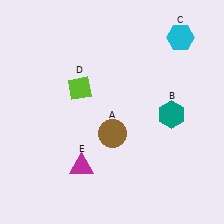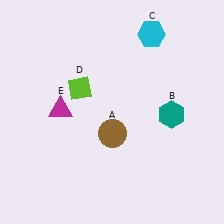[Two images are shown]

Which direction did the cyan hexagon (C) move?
The cyan hexagon (C) moved left.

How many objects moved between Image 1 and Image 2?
2 objects moved between the two images.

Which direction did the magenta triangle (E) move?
The magenta triangle (E) moved up.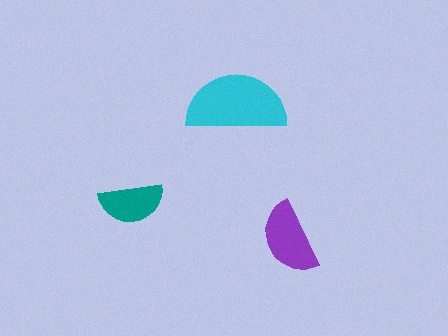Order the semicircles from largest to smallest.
the cyan one, the purple one, the teal one.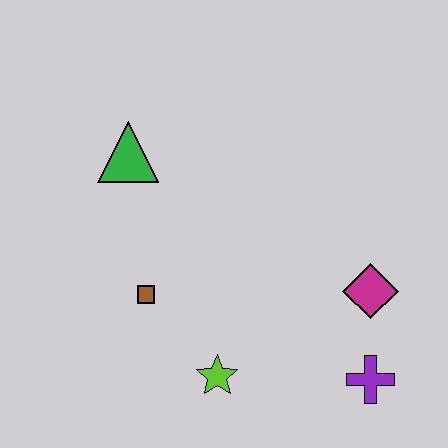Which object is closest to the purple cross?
The magenta diamond is closest to the purple cross.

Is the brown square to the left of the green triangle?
No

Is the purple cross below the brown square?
Yes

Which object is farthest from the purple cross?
The green triangle is farthest from the purple cross.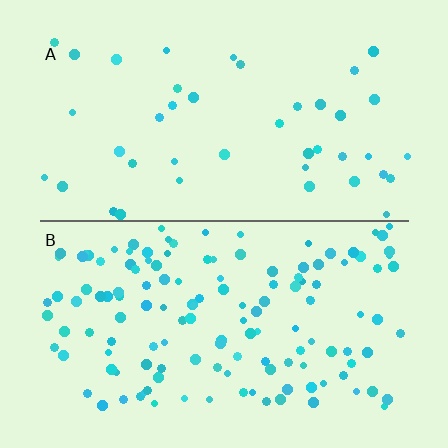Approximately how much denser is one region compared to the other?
Approximately 3.3× — region B over region A.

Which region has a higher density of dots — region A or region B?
B (the bottom).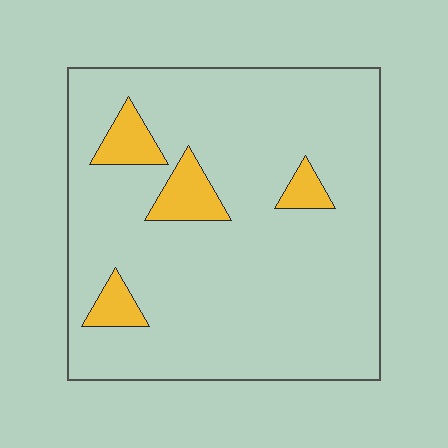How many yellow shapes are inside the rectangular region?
4.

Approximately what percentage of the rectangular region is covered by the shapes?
Approximately 10%.